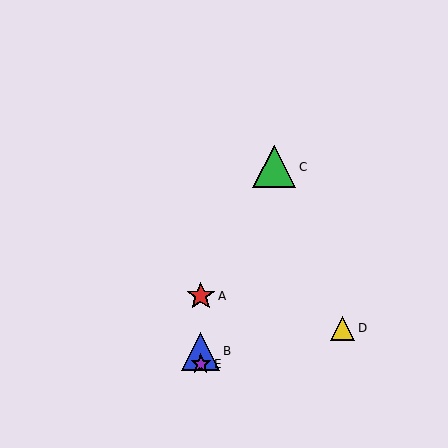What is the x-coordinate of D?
Object D is at x≈342.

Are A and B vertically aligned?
Yes, both are at x≈201.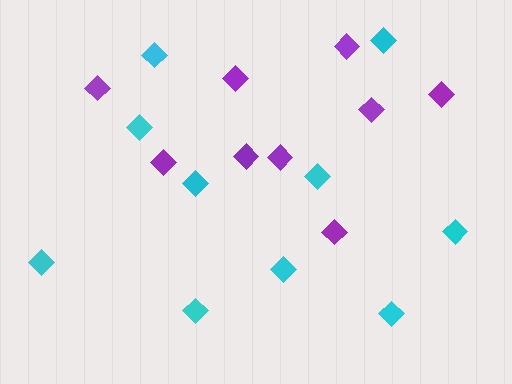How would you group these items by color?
There are 2 groups: one group of cyan diamonds (10) and one group of purple diamonds (9).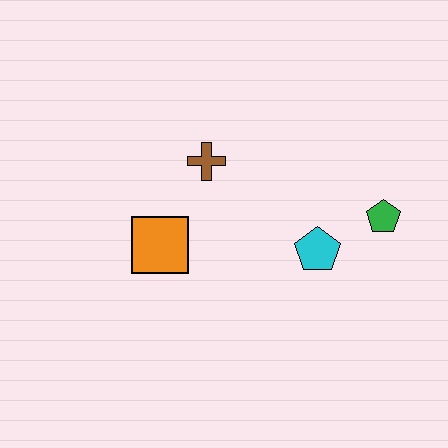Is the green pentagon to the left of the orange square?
No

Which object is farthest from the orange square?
The green pentagon is farthest from the orange square.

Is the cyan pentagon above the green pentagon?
No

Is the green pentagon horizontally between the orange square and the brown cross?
No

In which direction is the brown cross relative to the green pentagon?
The brown cross is to the left of the green pentagon.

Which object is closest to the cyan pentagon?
The green pentagon is closest to the cyan pentagon.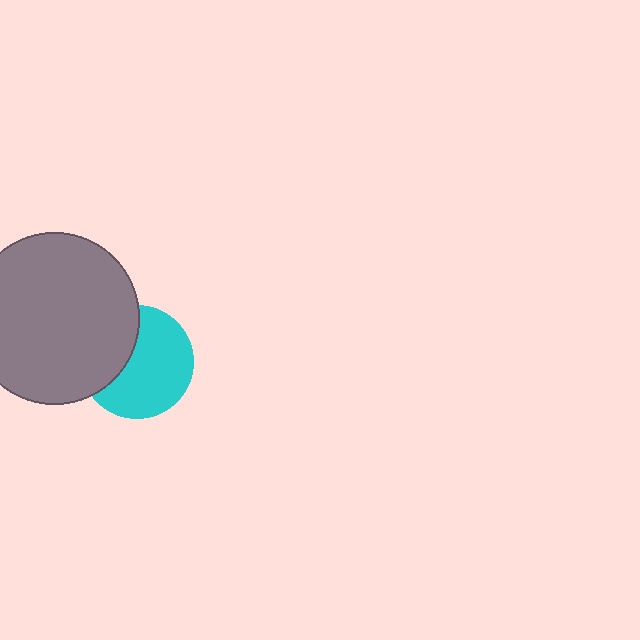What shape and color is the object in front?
The object in front is a gray circle.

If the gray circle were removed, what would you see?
You would see the complete cyan circle.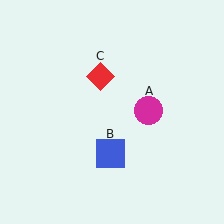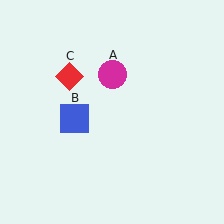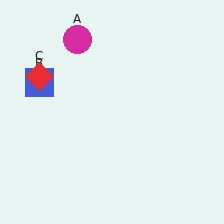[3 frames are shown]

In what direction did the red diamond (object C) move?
The red diamond (object C) moved left.